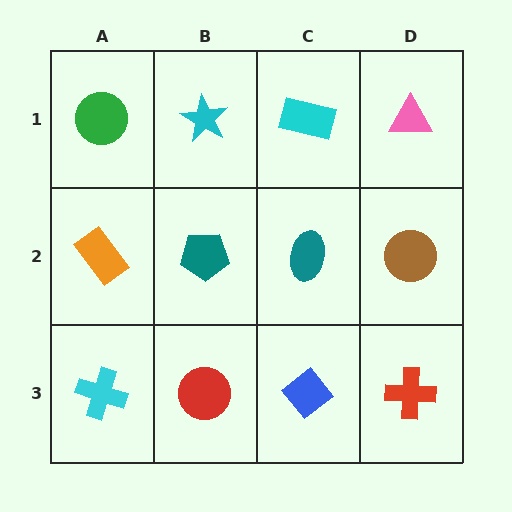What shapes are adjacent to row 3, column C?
A teal ellipse (row 2, column C), a red circle (row 3, column B), a red cross (row 3, column D).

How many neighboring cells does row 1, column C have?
3.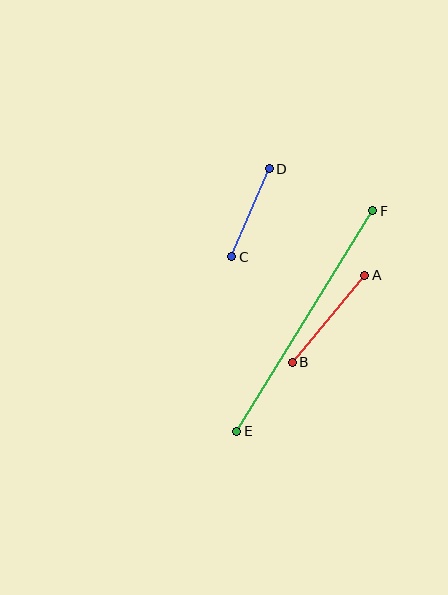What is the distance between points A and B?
The distance is approximately 113 pixels.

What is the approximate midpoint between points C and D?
The midpoint is at approximately (251, 213) pixels.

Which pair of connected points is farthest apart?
Points E and F are farthest apart.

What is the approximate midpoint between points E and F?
The midpoint is at approximately (305, 321) pixels.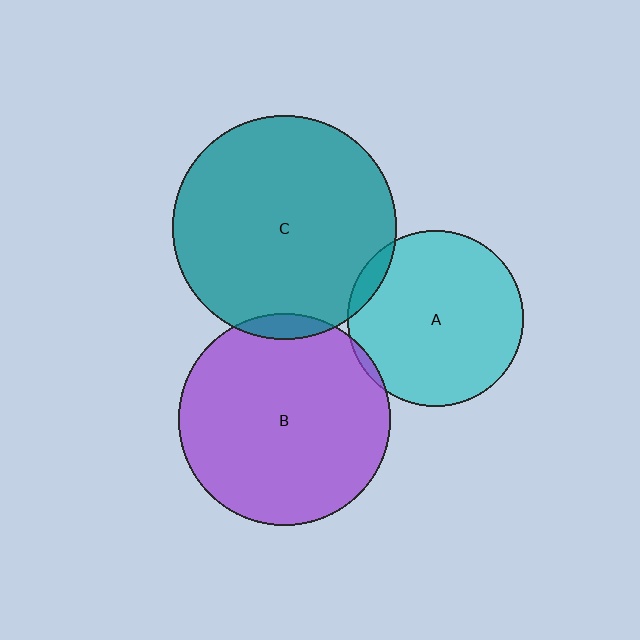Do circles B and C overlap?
Yes.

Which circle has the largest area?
Circle C (teal).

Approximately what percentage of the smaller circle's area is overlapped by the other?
Approximately 5%.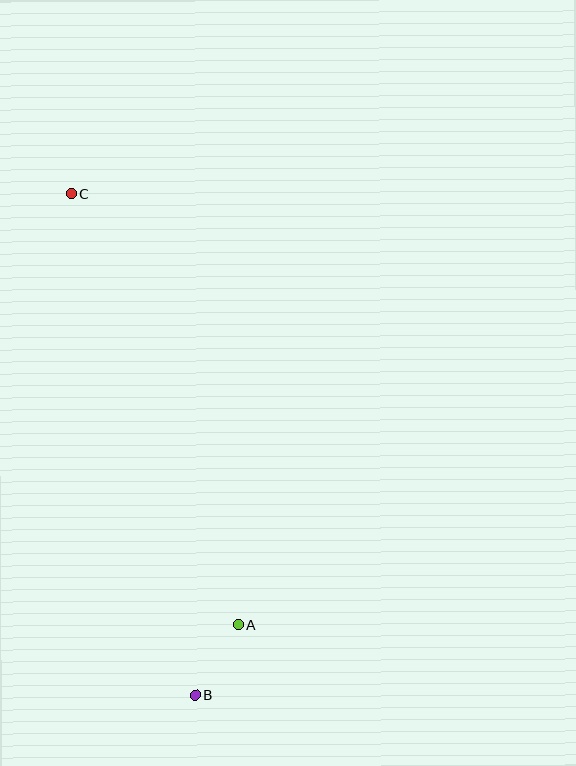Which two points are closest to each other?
Points A and B are closest to each other.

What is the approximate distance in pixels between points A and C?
The distance between A and C is approximately 462 pixels.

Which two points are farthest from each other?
Points B and C are farthest from each other.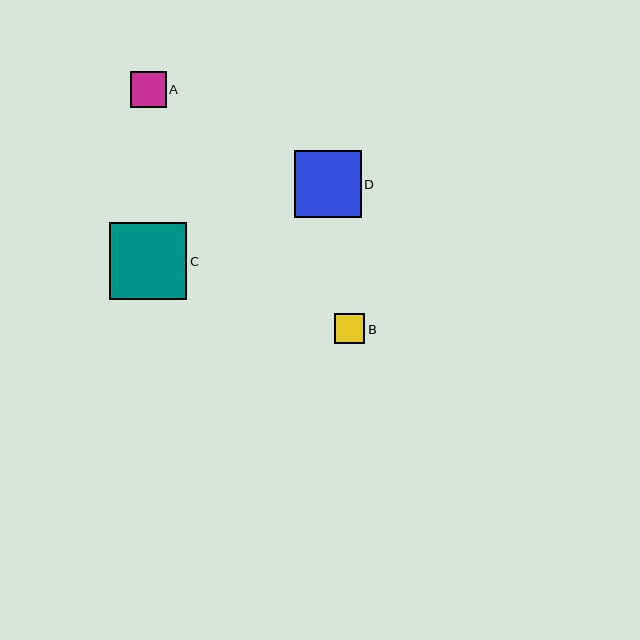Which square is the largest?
Square C is the largest with a size of approximately 77 pixels.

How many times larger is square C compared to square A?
Square C is approximately 2.2 times the size of square A.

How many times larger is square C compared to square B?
Square C is approximately 2.6 times the size of square B.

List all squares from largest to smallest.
From largest to smallest: C, D, A, B.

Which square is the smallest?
Square B is the smallest with a size of approximately 30 pixels.